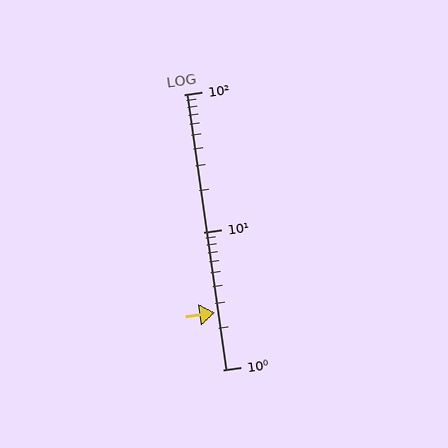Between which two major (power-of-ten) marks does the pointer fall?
The pointer is between 1 and 10.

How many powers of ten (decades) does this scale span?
The scale spans 2 decades, from 1 to 100.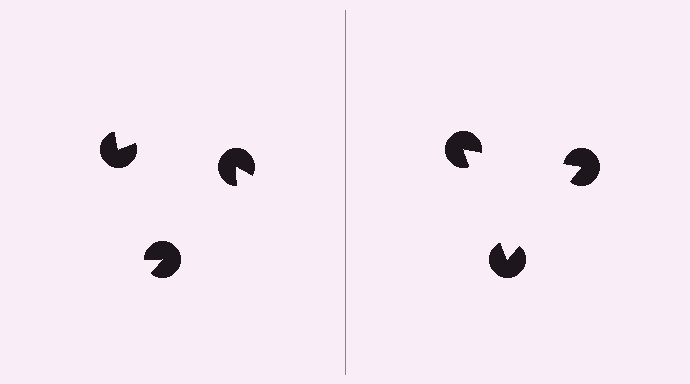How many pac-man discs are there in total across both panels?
6 — 3 on each side.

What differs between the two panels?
The pac-man discs are positioned identically on both sides; only the wedge orientations differ. On the right they align to a triangle; on the left they are misaligned.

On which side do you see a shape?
An illusory triangle appears on the right side. On the left side the wedge cuts are rotated, so no coherent shape forms.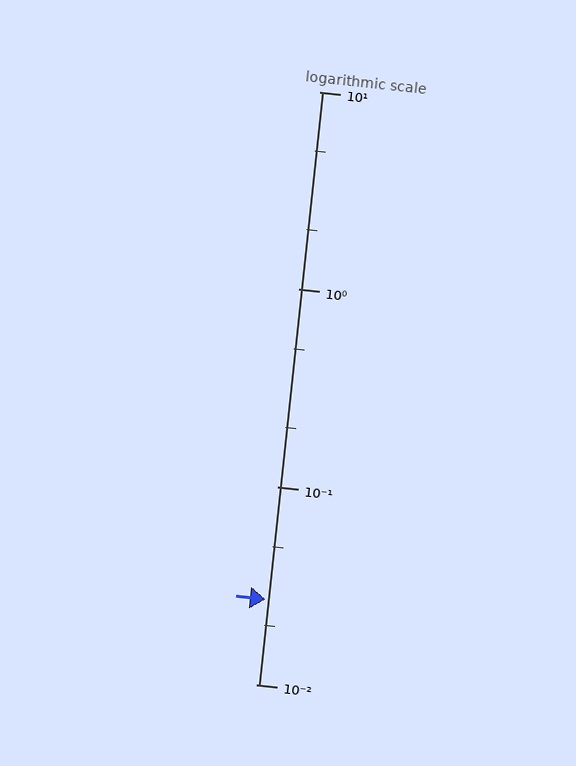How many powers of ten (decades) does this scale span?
The scale spans 3 decades, from 0.01 to 10.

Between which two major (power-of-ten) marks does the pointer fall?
The pointer is between 0.01 and 0.1.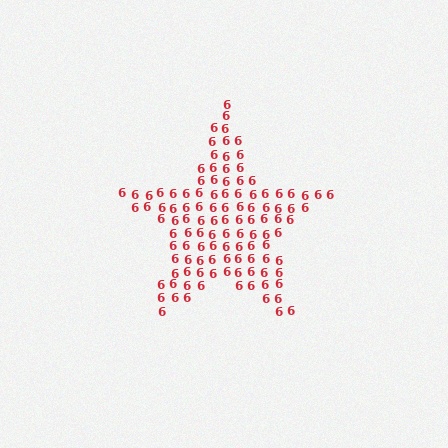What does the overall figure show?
The overall figure shows a star.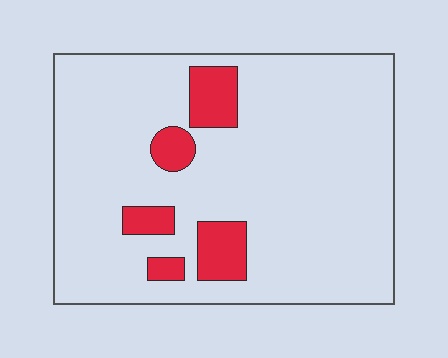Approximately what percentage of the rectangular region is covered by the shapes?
Approximately 10%.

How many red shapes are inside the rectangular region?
5.